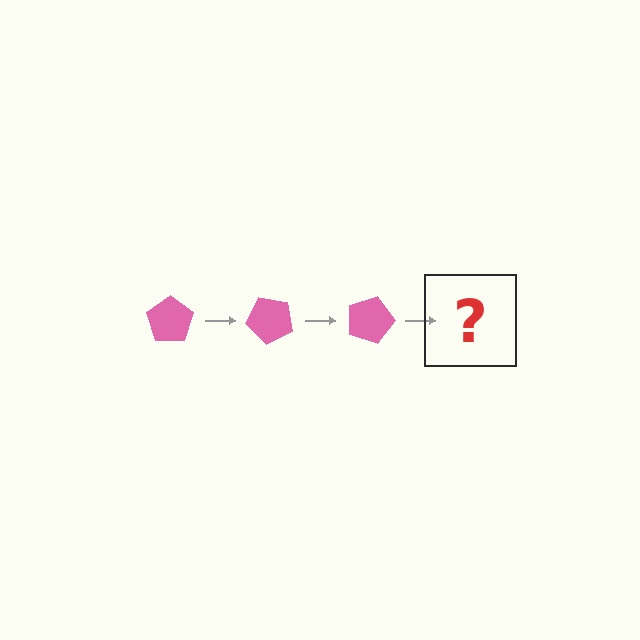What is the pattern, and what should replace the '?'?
The pattern is that the pentagon rotates 45 degrees each step. The '?' should be a pink pentagon rotated 135 degrees.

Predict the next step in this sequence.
The next step is a pink pentagon rotated 135 degrees.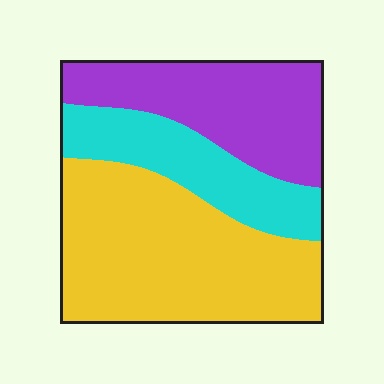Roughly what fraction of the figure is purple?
Purple takes up about one third (1/3) of the figure.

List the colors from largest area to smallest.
From largest to smallest: yellow, purple, cyan.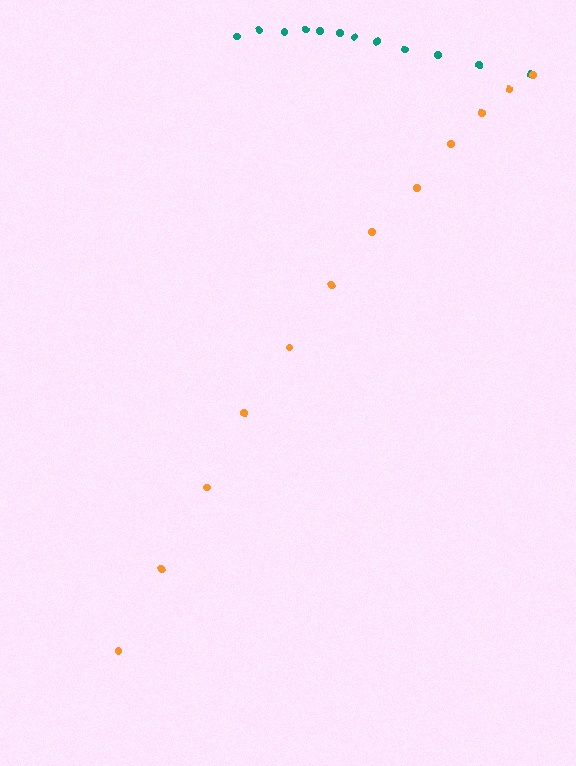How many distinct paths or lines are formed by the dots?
There are 2 distinct paths.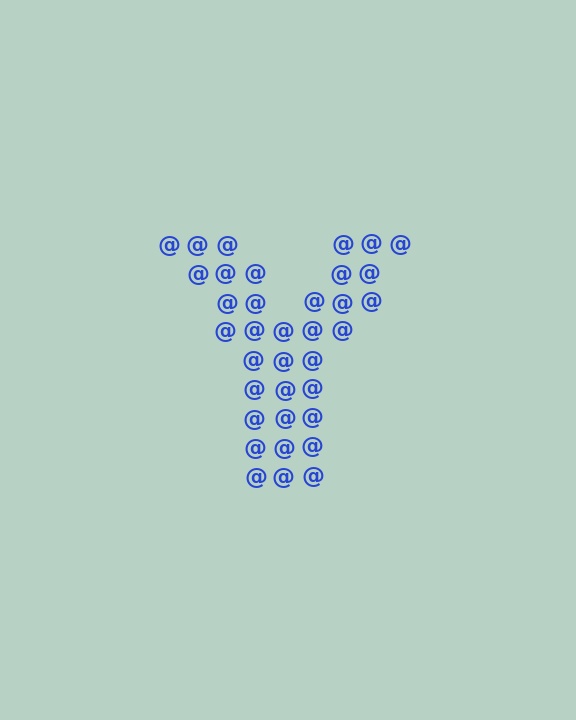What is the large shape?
The large shape is the letter Y.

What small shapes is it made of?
It is made of small at signs.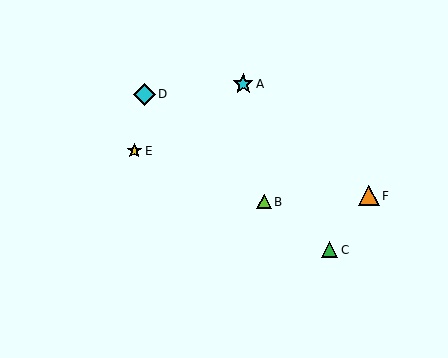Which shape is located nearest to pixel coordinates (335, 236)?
The green triangle (labeled C) at (329, 250) is nearest to that location.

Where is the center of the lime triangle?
The center of the lime triangle is at (264, 202).